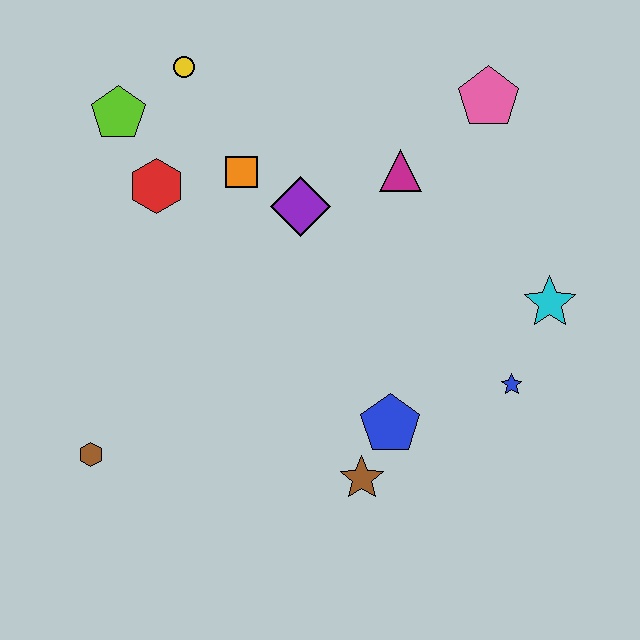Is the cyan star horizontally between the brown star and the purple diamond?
No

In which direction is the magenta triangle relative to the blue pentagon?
The magenta triangle is above the blue pentagon.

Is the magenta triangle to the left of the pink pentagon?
Yes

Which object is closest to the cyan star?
The blue star is closest to the cyan star.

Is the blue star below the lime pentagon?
Yes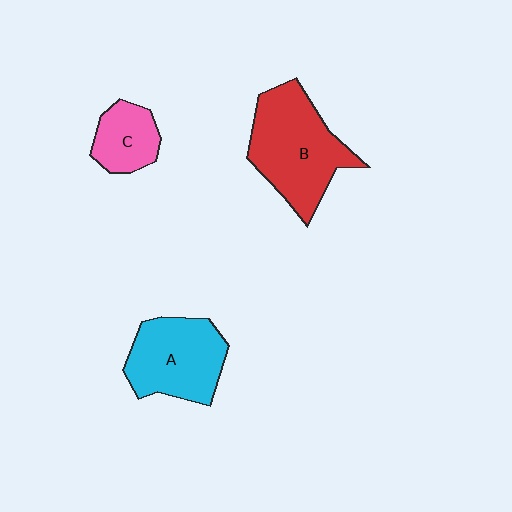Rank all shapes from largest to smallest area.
From largest to smallest: B (red), A (cyan), C (pink).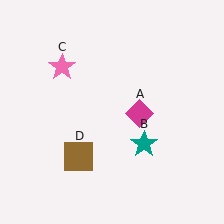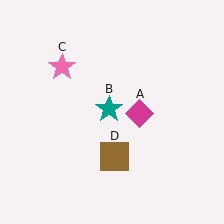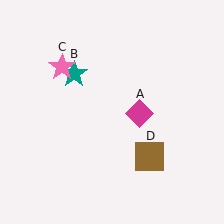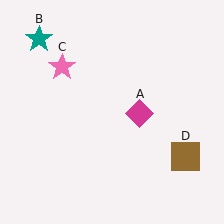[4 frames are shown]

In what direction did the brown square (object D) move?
The brown square (object D) moved right.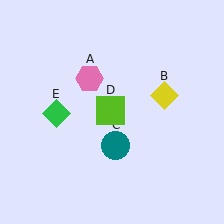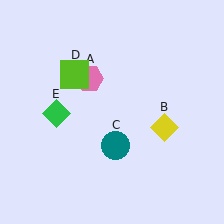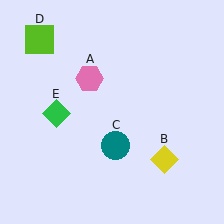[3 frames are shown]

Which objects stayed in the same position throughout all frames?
Pink hexagon (object A) and teal circle (object C) and green diamond (object E) remained stationary.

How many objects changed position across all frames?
2 objects changed position: yellow diamond (object B), lime square (object D).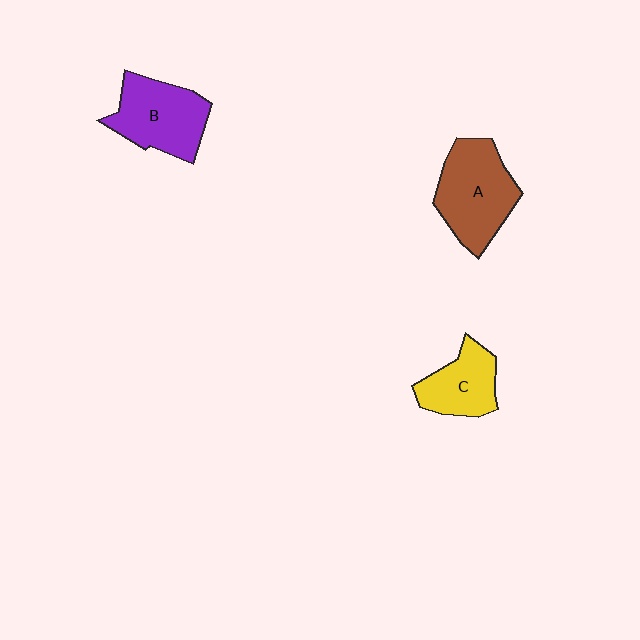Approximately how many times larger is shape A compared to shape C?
Approximately 1.5 times.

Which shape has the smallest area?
Shape C (yellow).